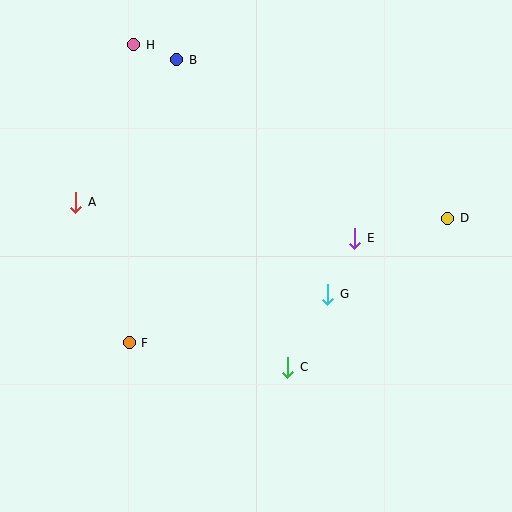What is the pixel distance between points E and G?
The distance between E and G is 62 pixels.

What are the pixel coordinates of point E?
Point E is at (355, 238).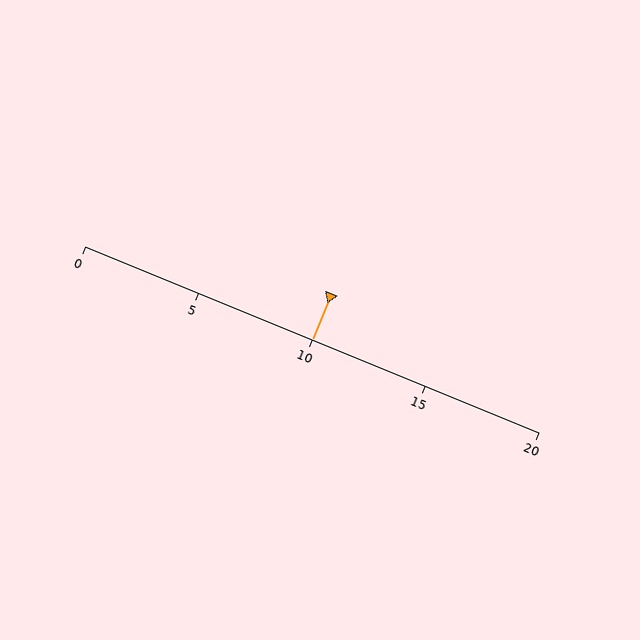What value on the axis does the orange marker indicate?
The marker indicates approximately 10.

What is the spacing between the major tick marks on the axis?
The major ticks are spaced 5 apart.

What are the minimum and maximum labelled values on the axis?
The axis runs from 0 to 20.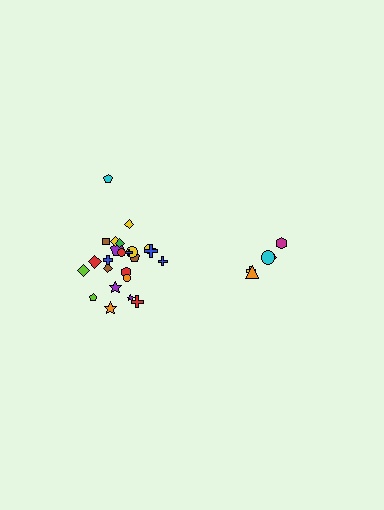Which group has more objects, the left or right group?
The left group.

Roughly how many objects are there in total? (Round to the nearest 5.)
Roughly 30 objects in total.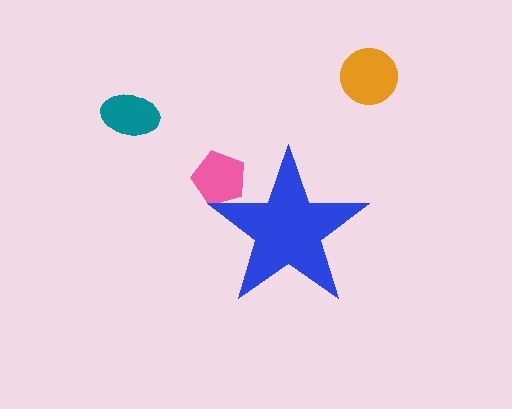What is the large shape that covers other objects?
A blue star.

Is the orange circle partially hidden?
No, the orange circle is fully visible.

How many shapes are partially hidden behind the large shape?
1 shape is partially hidden.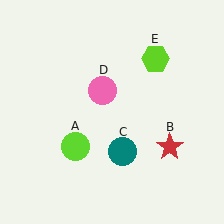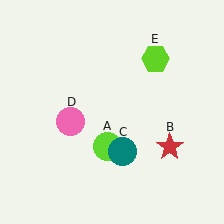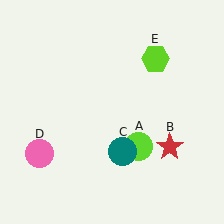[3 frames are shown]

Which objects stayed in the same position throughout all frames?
Red star (object B) and teal circle (object C) and lime hexagon (object E) remained stationary.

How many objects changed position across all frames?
2 objects changed position: lime circle (object A), pink circle (object D).